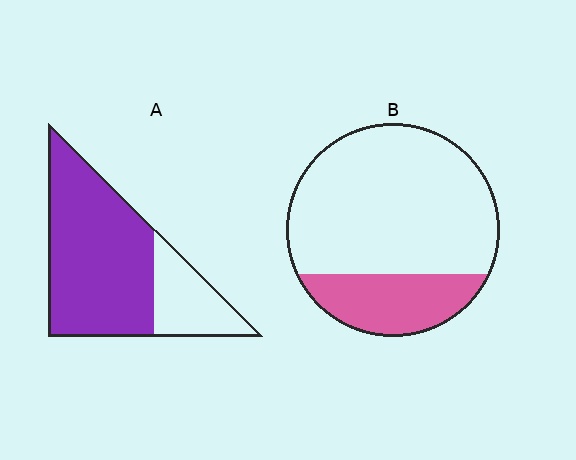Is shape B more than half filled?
No.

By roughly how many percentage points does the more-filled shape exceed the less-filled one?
By roughly 50 percentage points (A over B).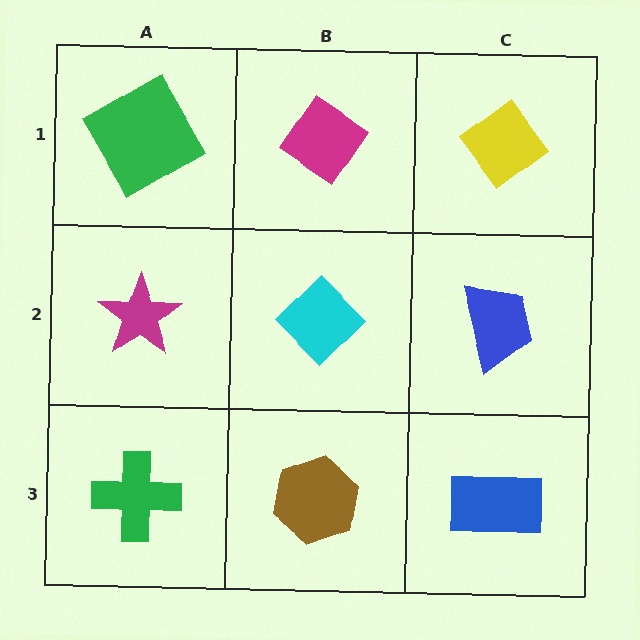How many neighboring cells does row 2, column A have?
3.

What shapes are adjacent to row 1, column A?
A magenta star (row 2, column A), a magenta diamond (row 1, column B).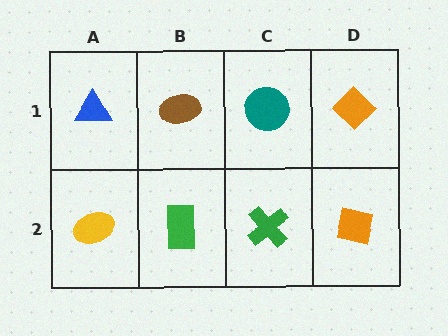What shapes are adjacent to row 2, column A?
A blue triangle (row 1, column A), a green rectangle (row 2, column B).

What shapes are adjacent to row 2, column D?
An orange diamond (row 1, column D), a green cross (row 2, column C).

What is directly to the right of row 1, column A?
A brown ellipse.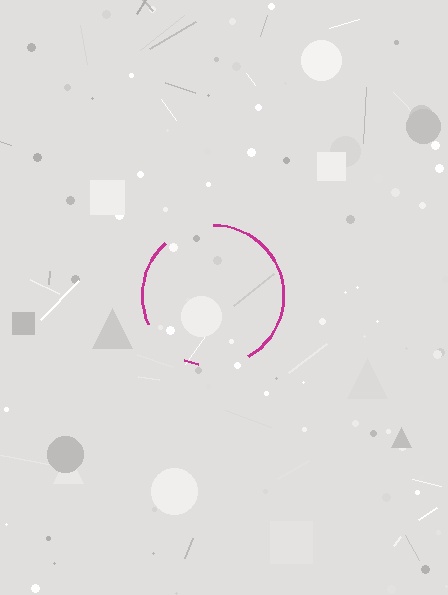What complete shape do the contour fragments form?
The contour fragments form a circle.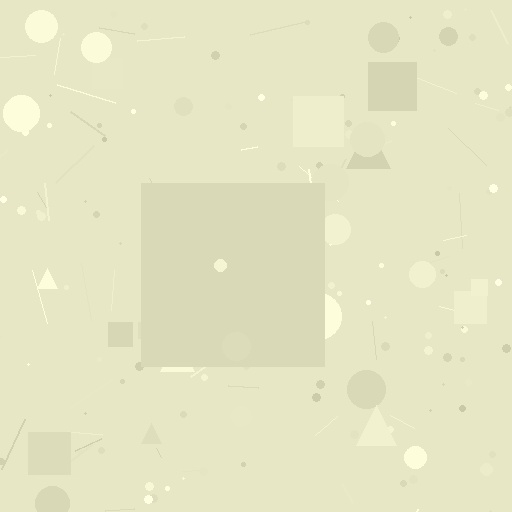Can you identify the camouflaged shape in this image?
The camouflaged shape is a square.